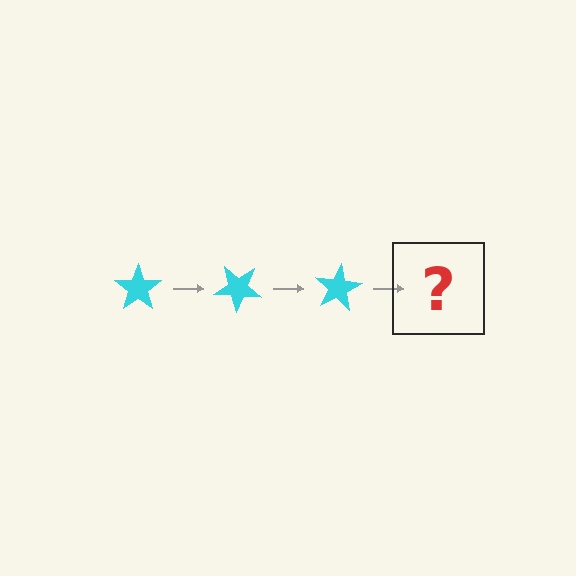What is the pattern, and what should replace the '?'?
The pattern is that the star rotates 40 degrees each step. The '?' should be a cyan star rotated 120 degrees.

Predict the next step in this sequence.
The next step is a cyan star rotated 120 degrees.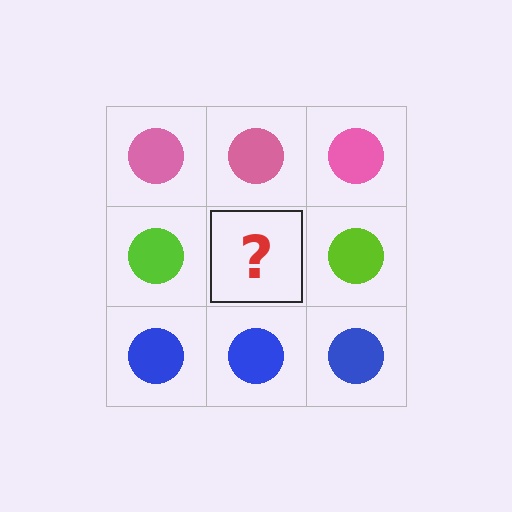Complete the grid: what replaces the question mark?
The question mark should be replaced with a lime circle.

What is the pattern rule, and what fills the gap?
The rule is that each row has a consistent color. The gap should be filled with a lime circle.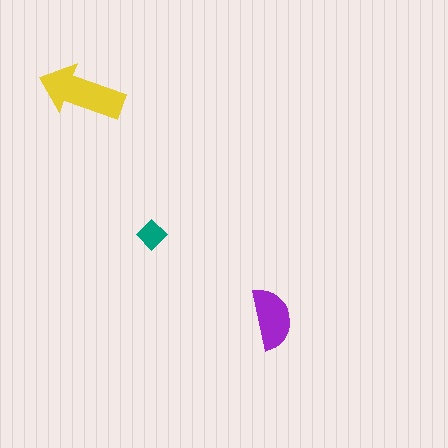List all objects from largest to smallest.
The yellow arrow, the purple semicircle, the teal diamond.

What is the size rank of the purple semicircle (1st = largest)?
2nd.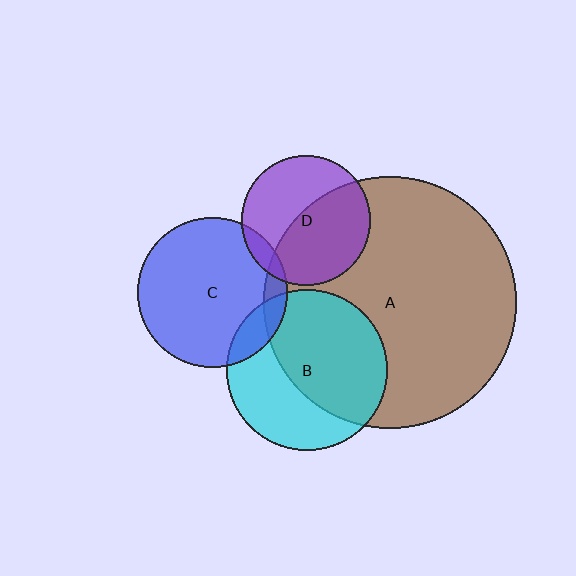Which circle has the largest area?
Circle A (brown).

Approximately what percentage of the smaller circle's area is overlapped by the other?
Approximately 10%.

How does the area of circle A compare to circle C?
Approximately 2.8 times.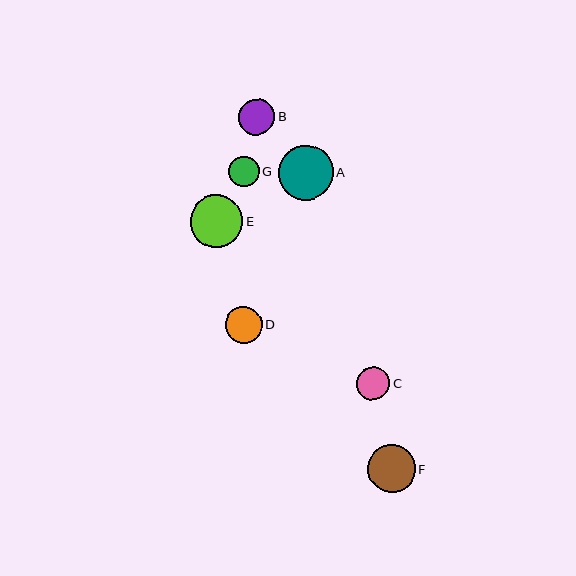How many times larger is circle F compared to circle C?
Circle F is approximately 1.4 times the size of circle C.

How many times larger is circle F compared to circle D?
Circle F is approximately 1.3 times the size of circle D.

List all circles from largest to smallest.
From largest to smallest: A, E, F, D, B, C, G.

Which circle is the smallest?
Circle G is the smallest with a size of approximately 31 pixels.